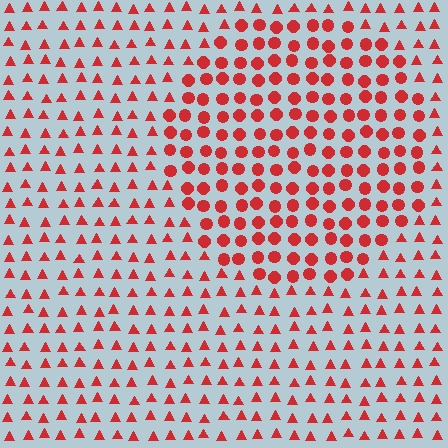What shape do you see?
I see a circle.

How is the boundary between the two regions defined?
The boundary is defined by a change in element shape: circles inside vs. triangles outside. All elements share the same color and spacing.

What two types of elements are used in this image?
The image uses circles inside the circle region and triangles outside it.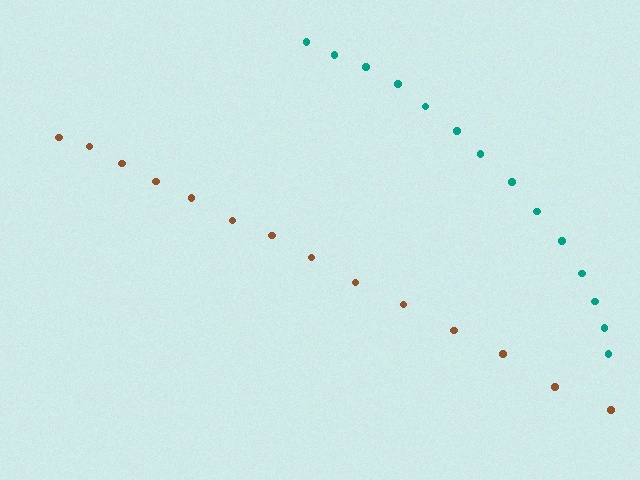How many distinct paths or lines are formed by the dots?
There are 2 distinct paths.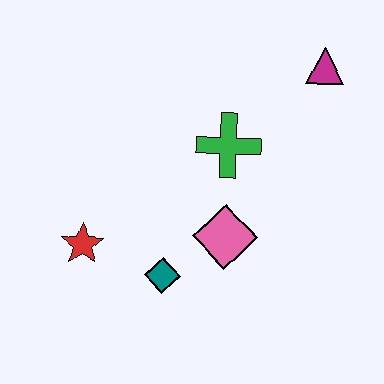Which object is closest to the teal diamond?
The pink diamond is closest to the teal diamond.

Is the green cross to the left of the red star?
No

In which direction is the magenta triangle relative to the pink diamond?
The magenta triangle is above the pink diamond.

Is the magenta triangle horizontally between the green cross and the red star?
No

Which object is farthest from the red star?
The magenta triangle is farthest from the red star.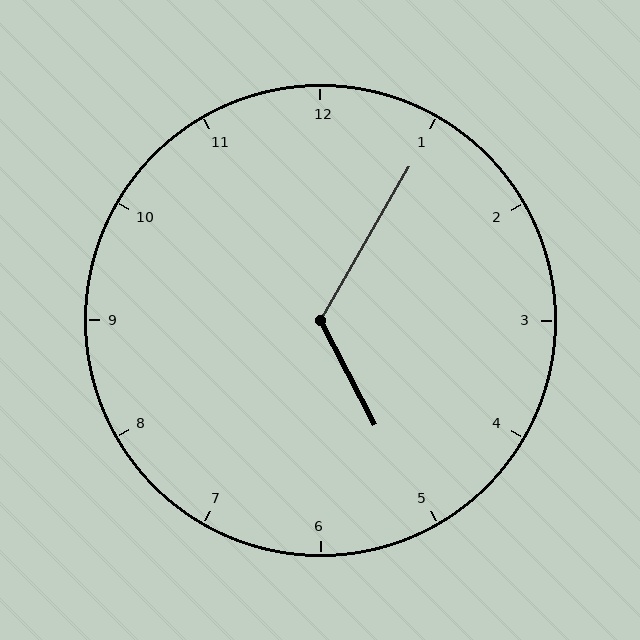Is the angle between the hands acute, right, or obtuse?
It is obtuse.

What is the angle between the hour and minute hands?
Approximately 122 degrees.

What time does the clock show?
5:05.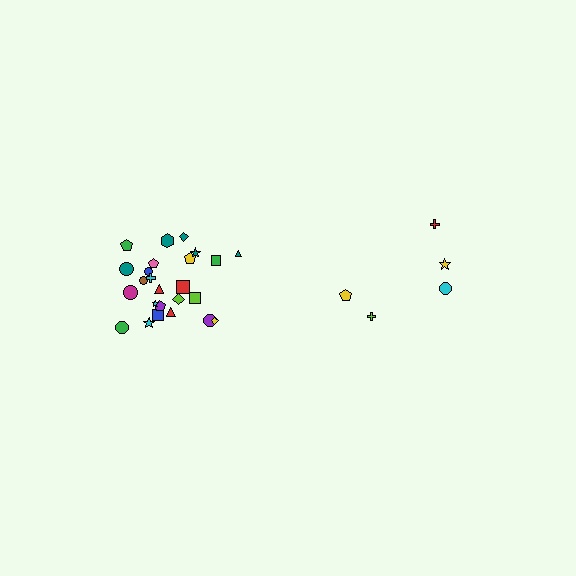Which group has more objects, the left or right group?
The left group.